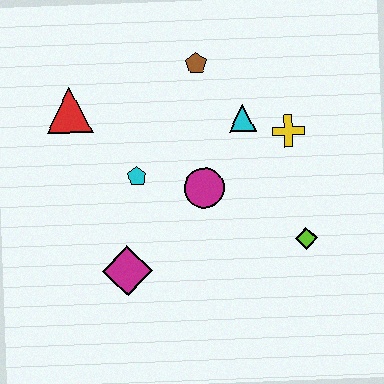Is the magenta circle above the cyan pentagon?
No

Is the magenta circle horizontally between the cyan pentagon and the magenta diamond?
No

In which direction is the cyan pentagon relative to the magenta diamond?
The cyan pentagon is above the magenta diamond.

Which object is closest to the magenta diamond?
The cyan pentagon is closest to the magenta diamond.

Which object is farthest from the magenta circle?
The red triangle is farthest from the magenta circle.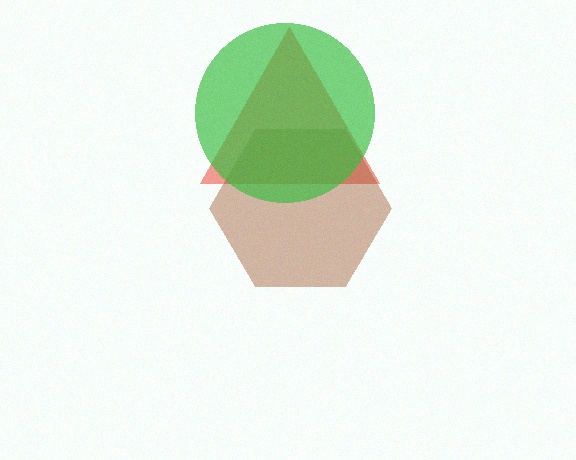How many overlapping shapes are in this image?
There are 3 overlapping shapes in the image.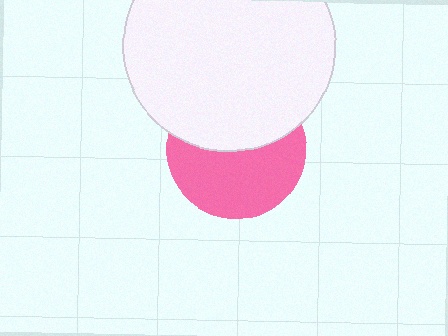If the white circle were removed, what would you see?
You would see the complete pink circle.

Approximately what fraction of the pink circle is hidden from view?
Roughly 46% of the pink circle is hidden behind the white circle.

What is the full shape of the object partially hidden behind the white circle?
The partially hidden object is a pink circle.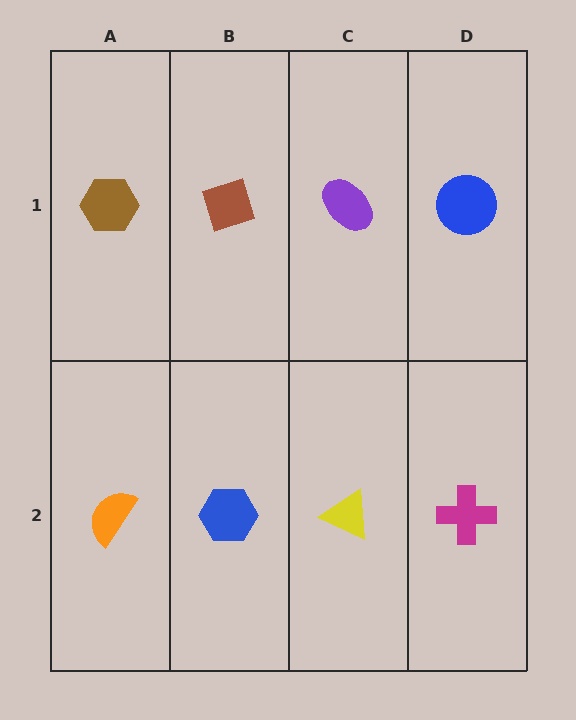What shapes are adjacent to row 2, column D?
A blue circle (row 1, column D), a yellow triangle (row 2, column C).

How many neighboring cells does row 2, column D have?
2.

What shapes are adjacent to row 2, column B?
A brown diamond (row 1, column B), an orange semicircle (row 2, column A), a yellow triangle (row 2, column C).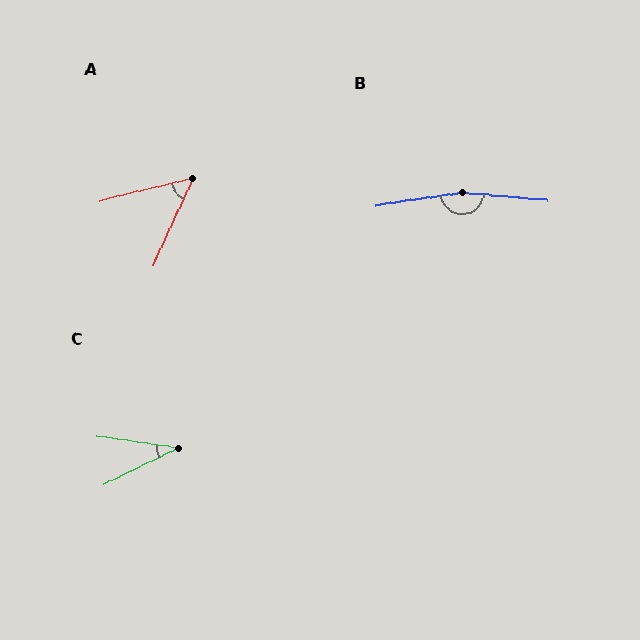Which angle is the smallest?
C, at approximately 34 degrees.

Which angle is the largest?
B, at approximately 166 degrees.